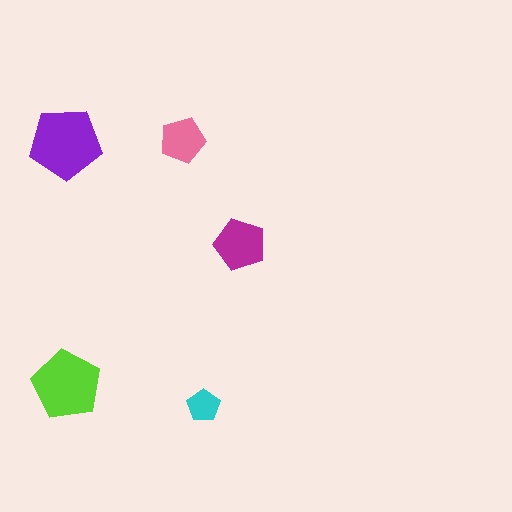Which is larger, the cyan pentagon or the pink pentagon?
The pink one.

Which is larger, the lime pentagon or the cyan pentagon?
The lime one.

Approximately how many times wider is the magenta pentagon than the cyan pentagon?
About 1.5 times wider.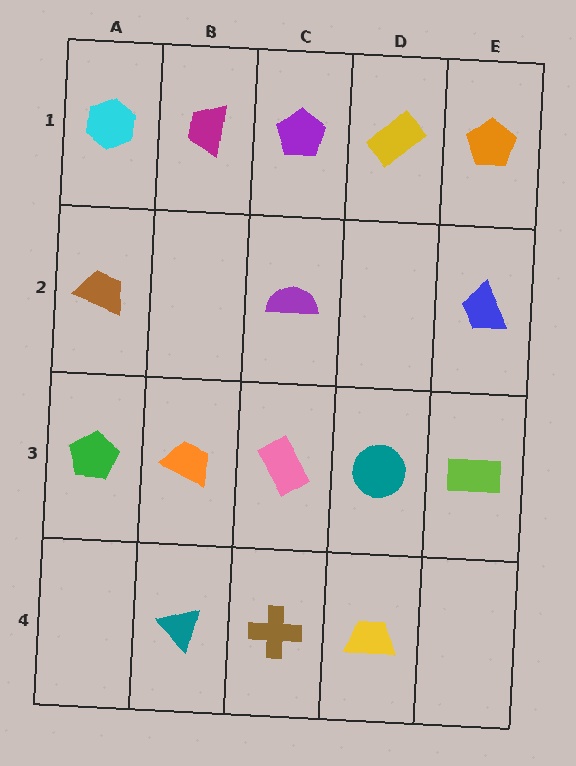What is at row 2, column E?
A blue trapezoid.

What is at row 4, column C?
A brown cross.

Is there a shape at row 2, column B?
No, that cell is empty.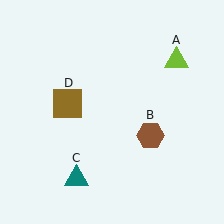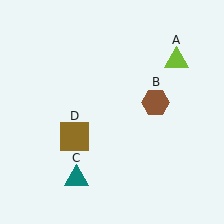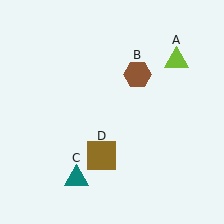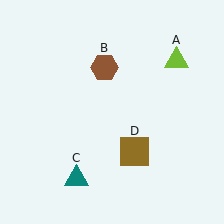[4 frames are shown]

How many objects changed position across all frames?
2 objects changed position: brown hexagon (object B), brown square (object D).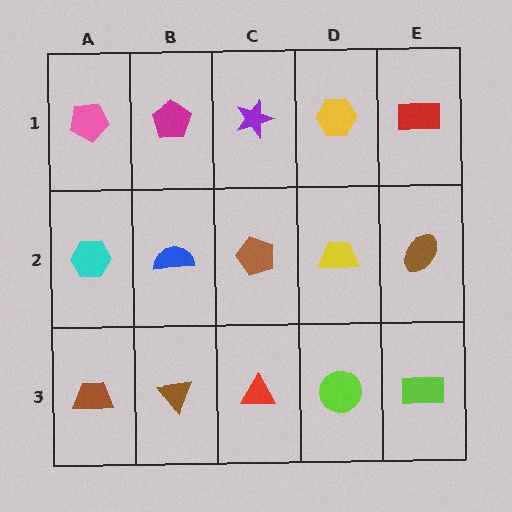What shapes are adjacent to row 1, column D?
A yellow trapezoid (row 2, column D), a purple star (row 1, column C), a red rectangle (row 1, column E).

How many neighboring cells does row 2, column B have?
4.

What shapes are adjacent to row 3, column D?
A yellow trapezoid (row 2, column D), a red triangle (row 3, column C), a lime rectangle (row 3, column E).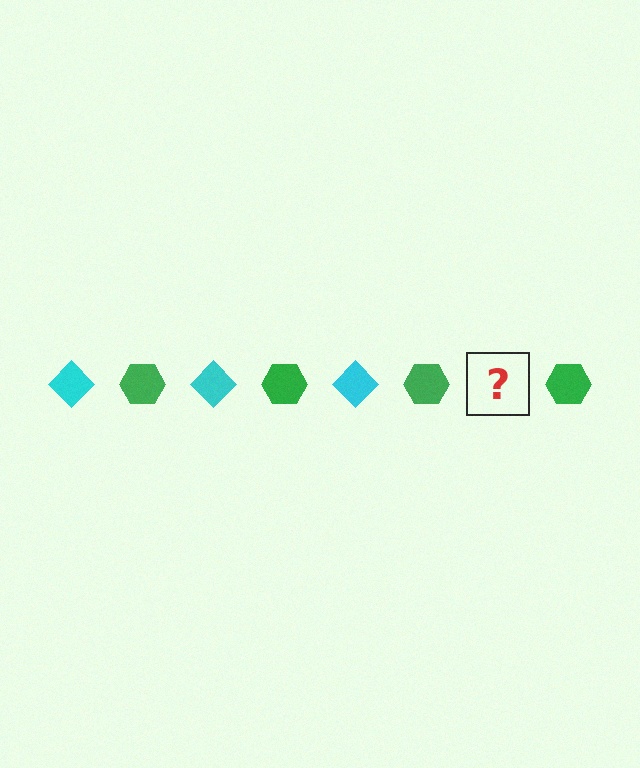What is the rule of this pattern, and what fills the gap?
The rule is that the pattern alternates between cyan diamond and green hexagon. The gap should be filled with a cyan diamond.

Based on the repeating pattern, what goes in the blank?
The blank should be a cyan diamond.